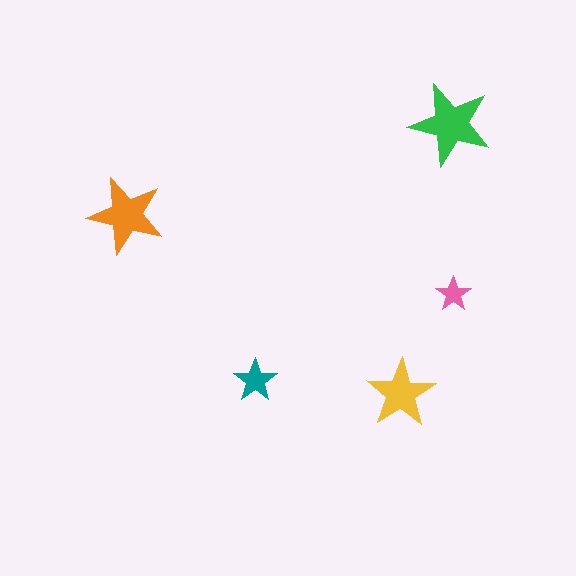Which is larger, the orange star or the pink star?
The orange one.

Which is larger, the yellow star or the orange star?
The orange one.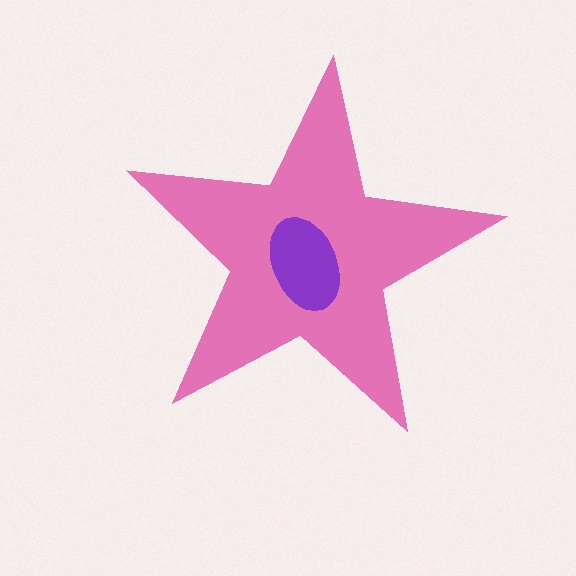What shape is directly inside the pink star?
The purple ellipse.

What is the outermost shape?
The pink star.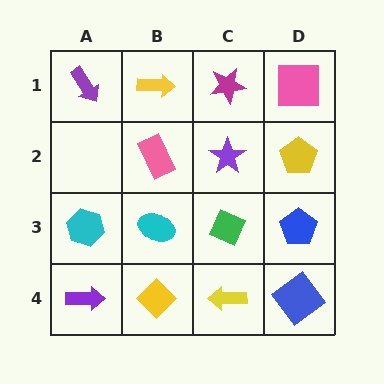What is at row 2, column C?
A purple star.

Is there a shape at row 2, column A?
No, that cell is empty.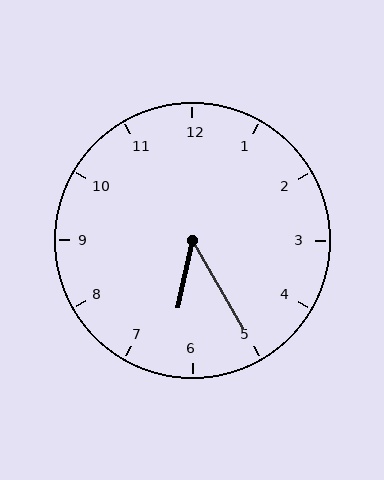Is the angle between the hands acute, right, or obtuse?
It is acute.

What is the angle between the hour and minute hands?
Approximately 42 degrees.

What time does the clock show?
6:25.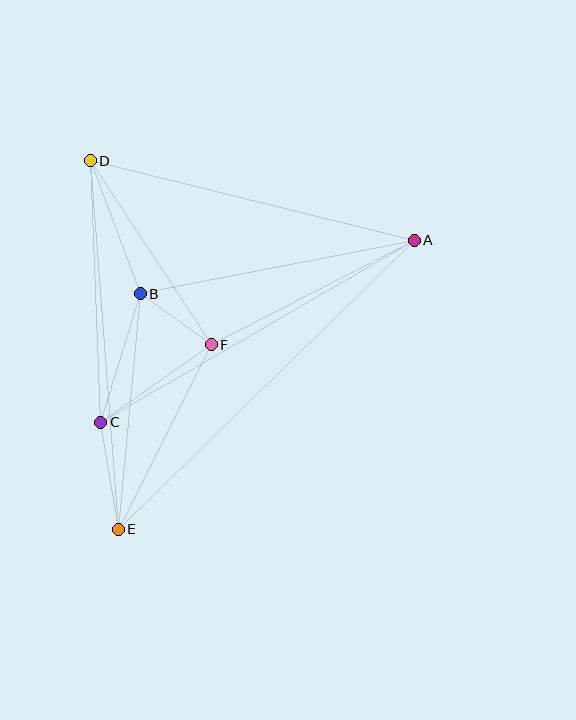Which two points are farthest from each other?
Points A and E are farthest from each other.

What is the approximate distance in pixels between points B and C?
The distance between B and C is approximately 135 pixels.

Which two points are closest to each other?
Points B and F are closest to each other.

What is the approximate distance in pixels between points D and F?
The distance between D and F is approximately 220 pixels.